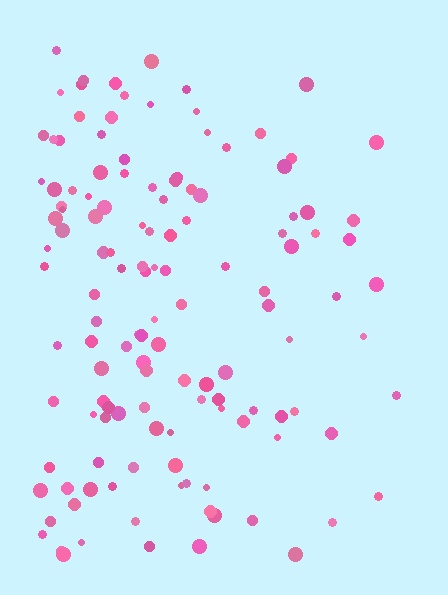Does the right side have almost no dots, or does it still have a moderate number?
Still a moderate number, just noticeably fewer than the left.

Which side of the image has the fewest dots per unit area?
The right.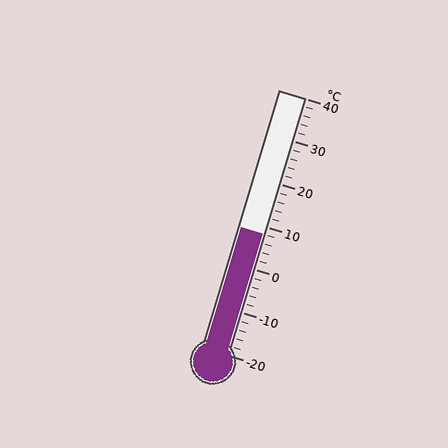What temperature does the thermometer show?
The thermometer shows approximately 8°C.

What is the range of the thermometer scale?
The thermometer scale ranges from -20°C to 40°C.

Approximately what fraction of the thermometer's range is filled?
The thermometer is filled to approximately 45% of its range.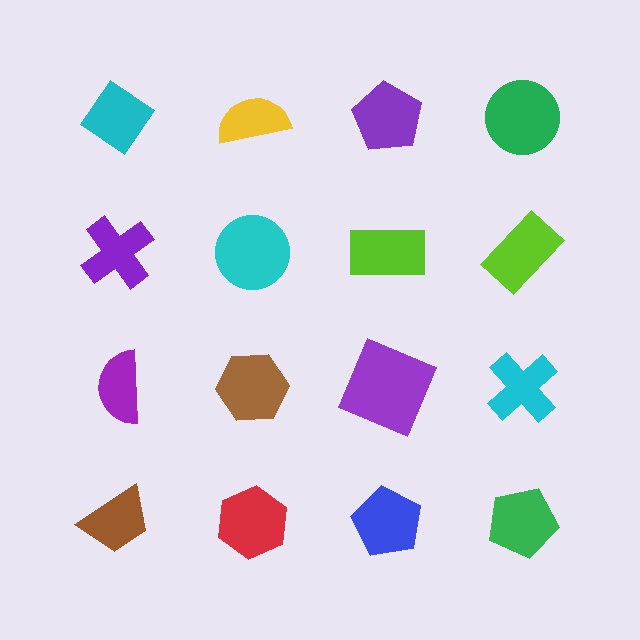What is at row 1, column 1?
A cyan diamond.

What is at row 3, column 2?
A brown hexagon.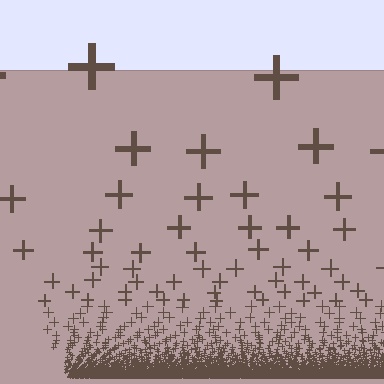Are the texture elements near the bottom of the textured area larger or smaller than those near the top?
Smaller. The gradient is inverted — elements near the bottom are smaller and denser.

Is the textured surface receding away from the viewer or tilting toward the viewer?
The surface appears to tilt toward the viewer. Texture elements get larger and sparser toward the top.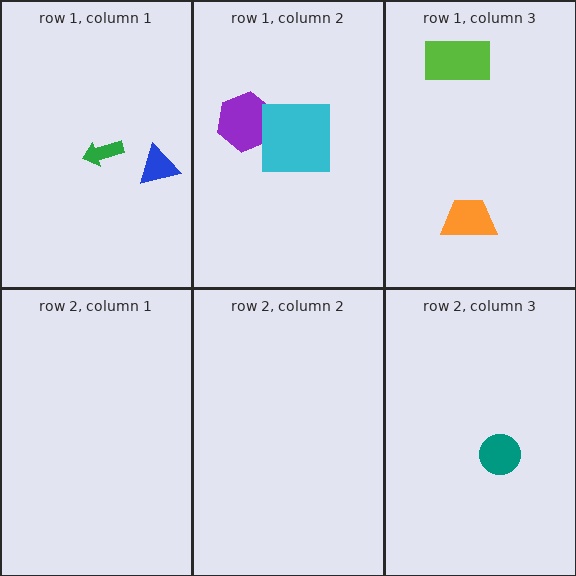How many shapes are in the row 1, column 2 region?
2.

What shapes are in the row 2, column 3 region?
The teal circle.